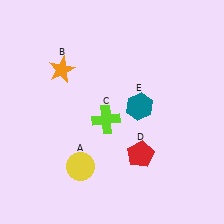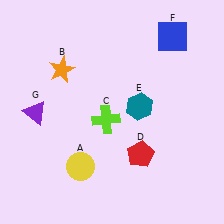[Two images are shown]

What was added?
A blue square (F), a purple triangle (G) were added in Image 2.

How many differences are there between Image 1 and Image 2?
There are 2 differences between the two images.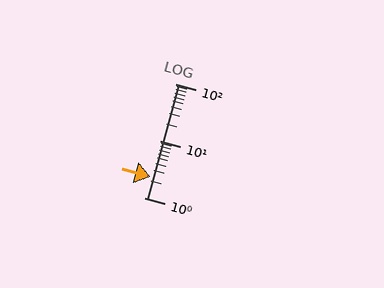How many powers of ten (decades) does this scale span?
The scale spans 2 decades, from 1 to 100.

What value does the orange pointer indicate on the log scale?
The pointer indicates approximately 2.3.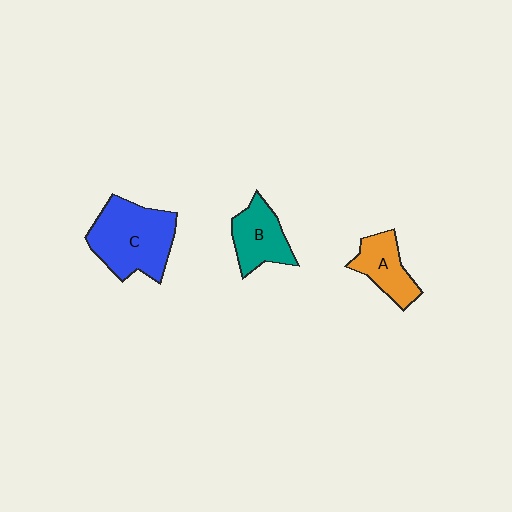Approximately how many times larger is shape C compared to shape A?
Approximately 1.8 times.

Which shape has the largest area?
Shape C (blue).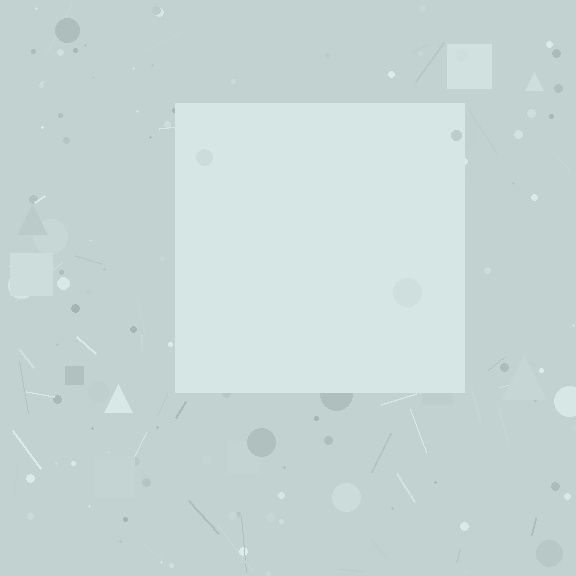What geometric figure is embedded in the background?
A square is embedded in the background.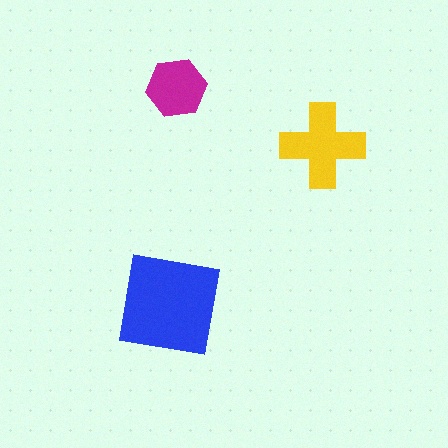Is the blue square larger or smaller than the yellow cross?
Larger.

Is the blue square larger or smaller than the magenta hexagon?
Larger.